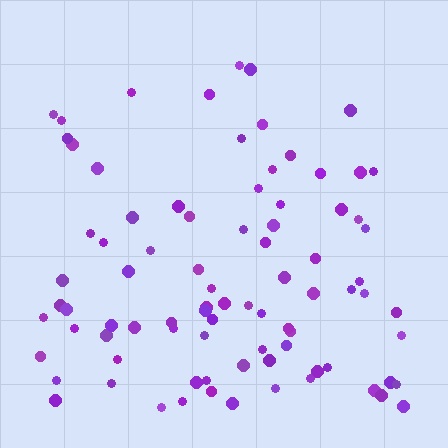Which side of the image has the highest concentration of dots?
The bottom.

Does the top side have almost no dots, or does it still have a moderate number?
Still a moderate number, just noticeably fewer than the bottom.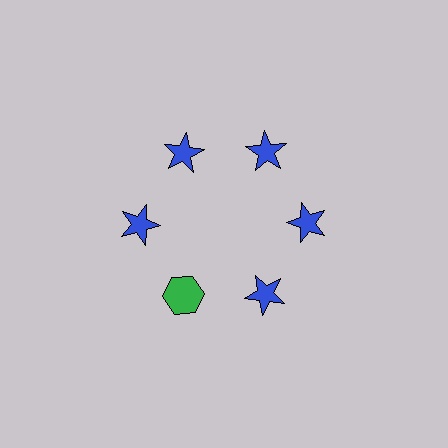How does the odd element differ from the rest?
It differs in both color (green instead of blue) and shape (hexagon instead of star).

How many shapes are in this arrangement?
There are 6 shapes arranged in a ring pattern.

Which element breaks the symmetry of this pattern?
The green hexagon at roughly the 7 o'clock position breaks the symmetry. All other shapes are blue stars.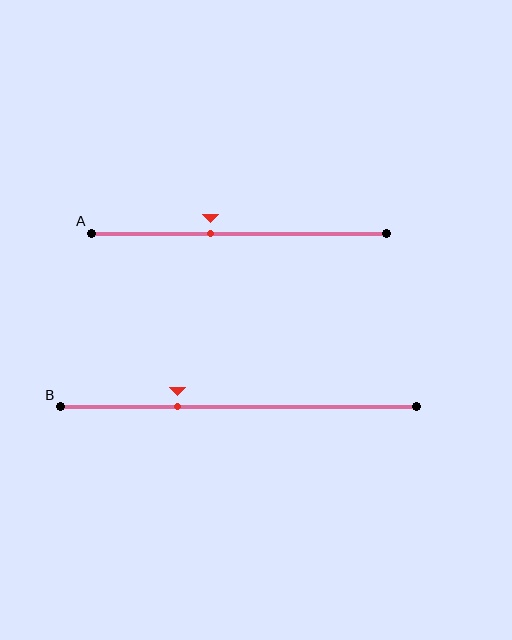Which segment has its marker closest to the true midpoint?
Segment A has its marker closest to the true midpoint.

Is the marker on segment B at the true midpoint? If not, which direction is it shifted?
No, the marker on segment B is shifted to the left by about 17% of the segment length.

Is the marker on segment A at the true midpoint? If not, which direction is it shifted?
No, the marker on segment A is shifted to the left by about 10% of the segment length.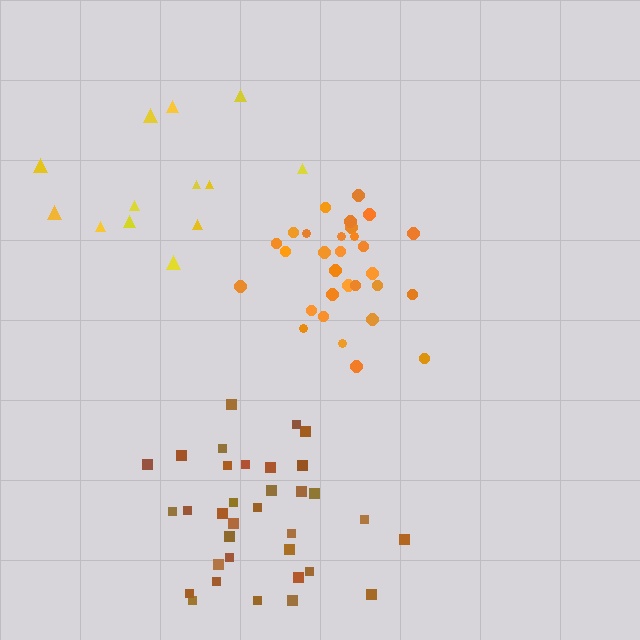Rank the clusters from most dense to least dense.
orange, brown, yellow.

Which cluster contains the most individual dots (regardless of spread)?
Brown (34).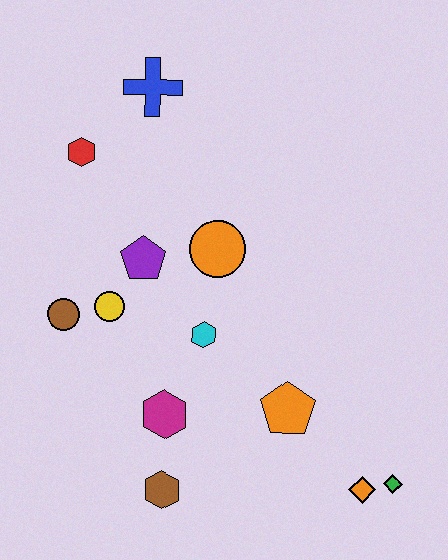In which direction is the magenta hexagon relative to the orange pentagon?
The magenta hexagon is to the left of the orange pentagon.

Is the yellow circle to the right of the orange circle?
No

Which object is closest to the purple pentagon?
The yellow circle is closest to the purple pentagon.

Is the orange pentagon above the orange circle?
No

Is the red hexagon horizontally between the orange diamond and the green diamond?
No